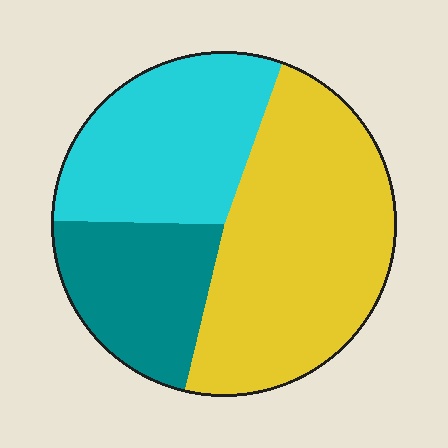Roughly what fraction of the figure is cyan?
Cyan takes up about one third (1/3) of the figure.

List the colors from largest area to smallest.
From largest to smallest: yellow, cyan, teal.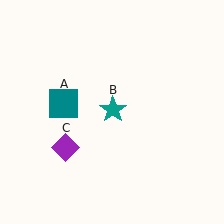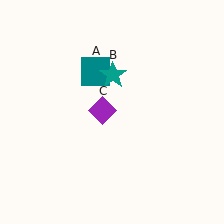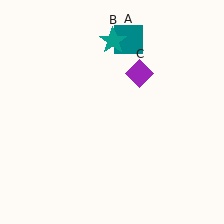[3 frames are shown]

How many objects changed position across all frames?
3 objects changed position: teal square (object A), teal star (object B), purple diamond (object C).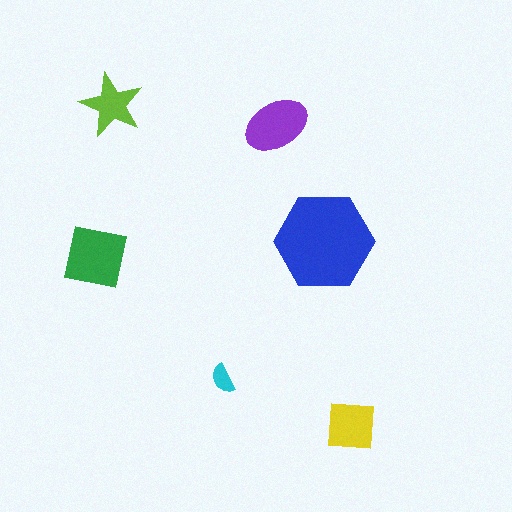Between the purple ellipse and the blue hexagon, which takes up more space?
The blue hexagon.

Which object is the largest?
The blue hexagon.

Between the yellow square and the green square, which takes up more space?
The green square.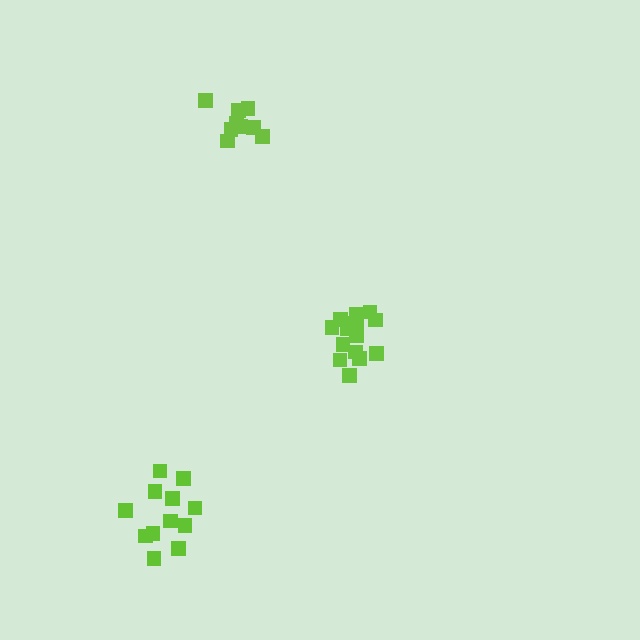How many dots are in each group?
Group 1: 9 dots, Group 2: 12 dots, Group 3: 15 dots (36 total).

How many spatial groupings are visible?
There are 3 spatial groupings.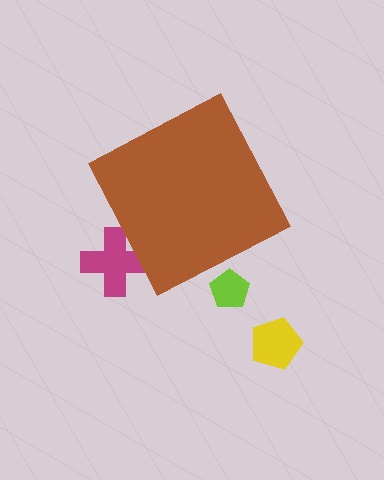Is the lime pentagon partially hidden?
Yes, the lime pentagon is partially hidden behind the brown diamond.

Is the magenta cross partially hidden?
Yes, the magenta cross is partially hidden behind the brown diamond.